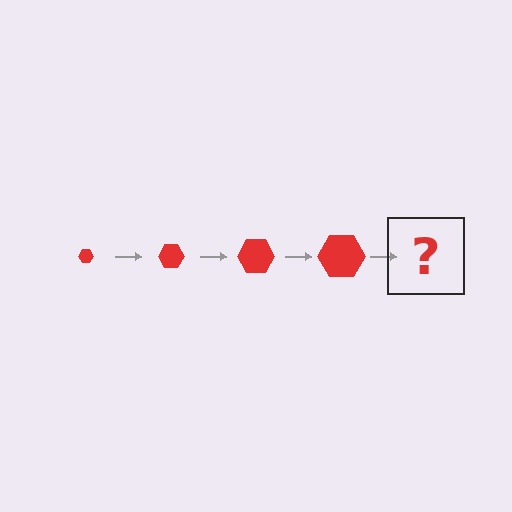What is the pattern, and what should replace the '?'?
The pattern is that the hexagon gets progressively larger each step. The '?' should be a red hexagon, larger than the previous one.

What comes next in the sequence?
The next element should be a red hexagon, larger than the previous one.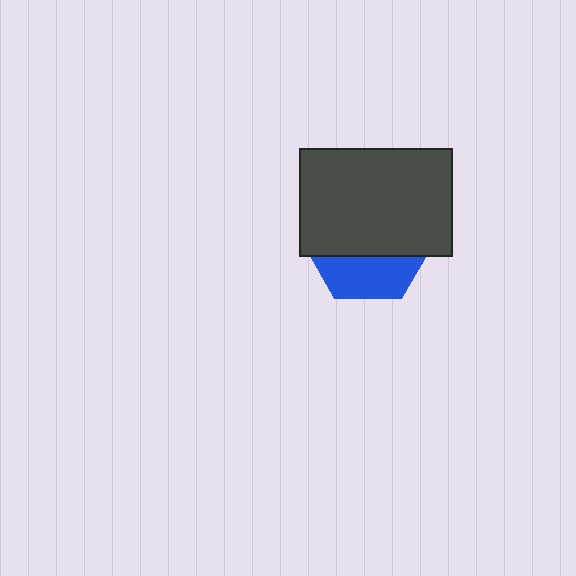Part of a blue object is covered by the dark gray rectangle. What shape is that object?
It is a hexagon.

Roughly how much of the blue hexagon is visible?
A small part of it is visible (roughly 32%).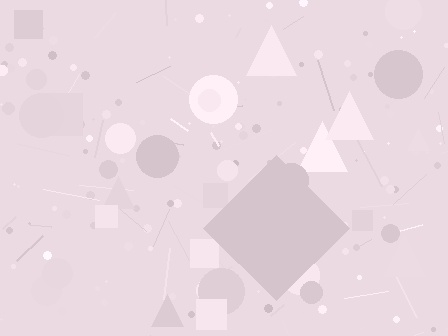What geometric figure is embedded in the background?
A diamond is embedded in the background.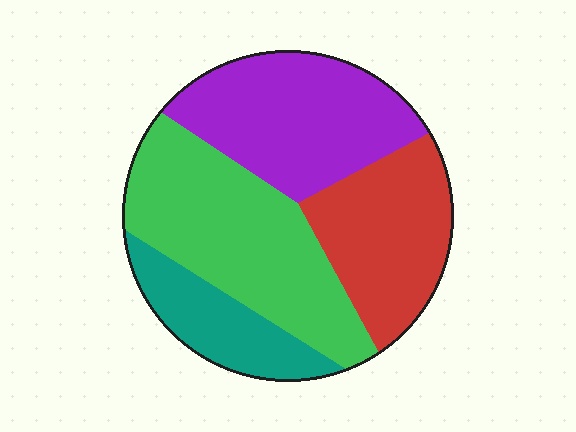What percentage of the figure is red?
Red takes up less than a quarter of the figure.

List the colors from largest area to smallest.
From largest to smallest: green, purple, red, teal.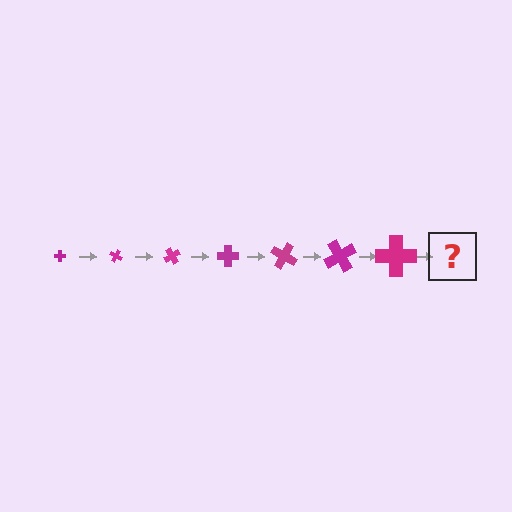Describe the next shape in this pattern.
It should be a cross, larger than the previous one and rotated 210 degrees from the start.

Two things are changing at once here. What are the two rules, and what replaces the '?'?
The two rules are that the cross grows larger each step and it rotates 30 degrees each step. The '?' should be a cross, larger than the previous one and rotated 210 degrees from the start.